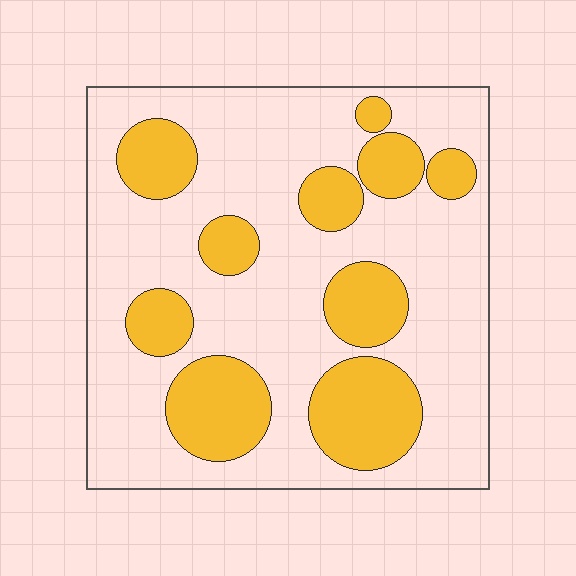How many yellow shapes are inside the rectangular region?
10.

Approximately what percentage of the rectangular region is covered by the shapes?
Approximately 30%.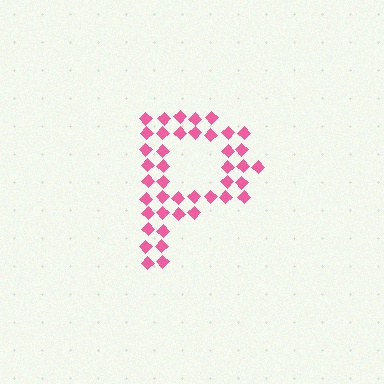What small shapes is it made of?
It is made of small diamonds.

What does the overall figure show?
The overall figure shows the letter P.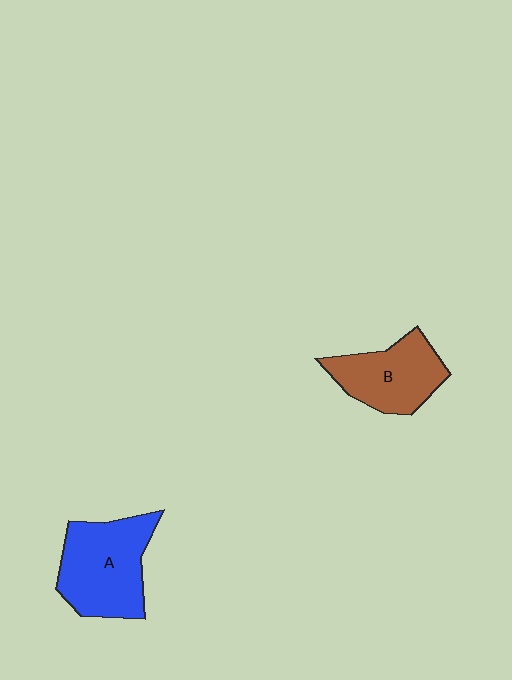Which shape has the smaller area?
Shape B (brown).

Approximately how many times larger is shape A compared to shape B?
Approximately 1.3 times.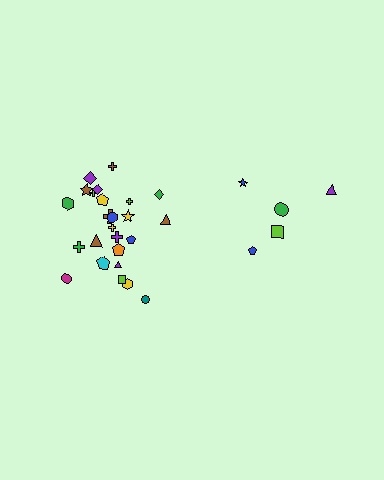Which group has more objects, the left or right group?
The left group.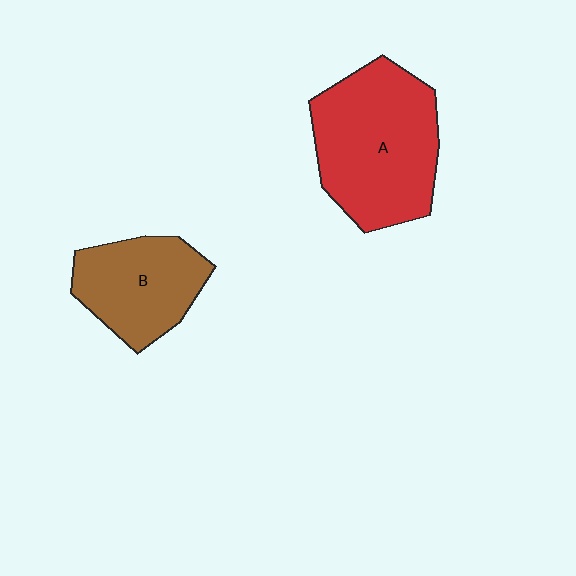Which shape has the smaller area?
Shape B (brown).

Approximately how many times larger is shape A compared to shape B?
Approximately 1.6 times.